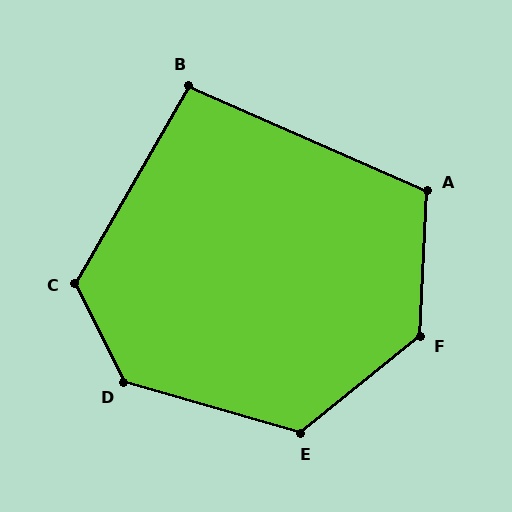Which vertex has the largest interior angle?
D, at approximately 132 degrees.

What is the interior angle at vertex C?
Approximately 124 degrees (obtuse).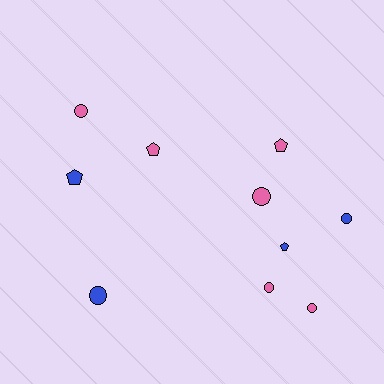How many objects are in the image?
There are 10 objects.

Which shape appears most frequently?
Circle, with 6 objects.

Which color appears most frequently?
Pink, with 6 objects.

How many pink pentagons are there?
There are 2 pink pentagons.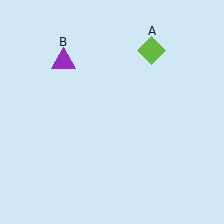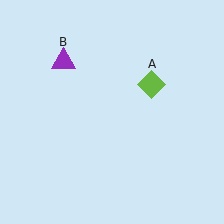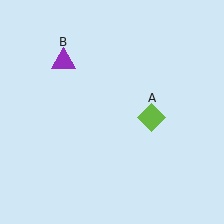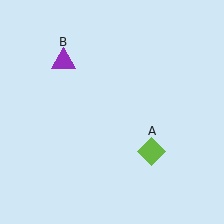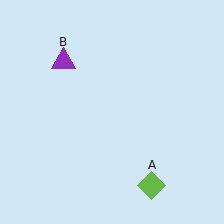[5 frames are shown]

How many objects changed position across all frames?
1 object changed position: lime diamond (object A).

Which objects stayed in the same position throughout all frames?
Purple triangle (object B) remained stationary.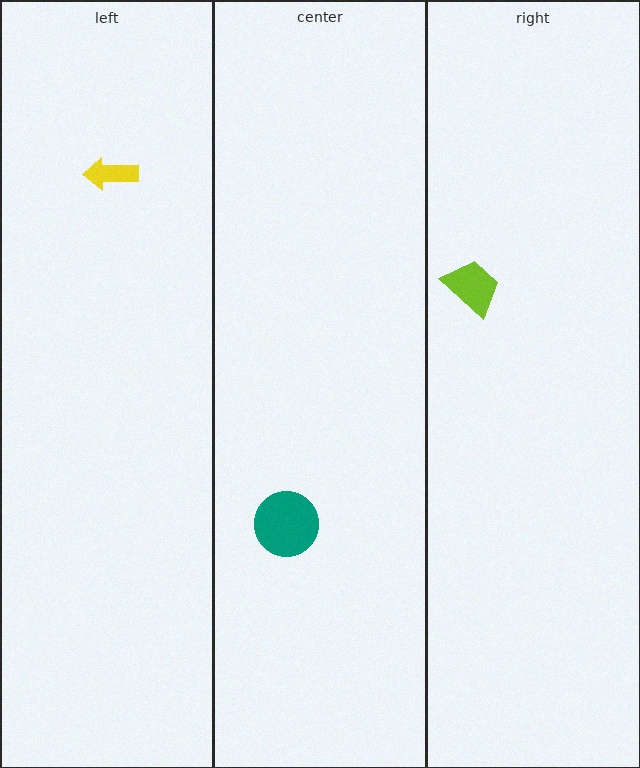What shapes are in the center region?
The teal circle.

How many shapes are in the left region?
1.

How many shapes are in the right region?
1.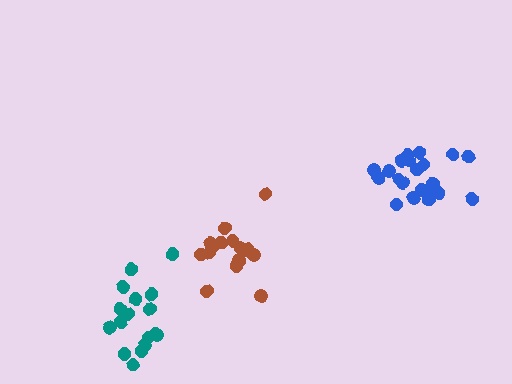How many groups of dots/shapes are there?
There are 3 groups.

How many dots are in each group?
Group 1: 17 dots, Group 2: 21 dots, Group 3: 15 dots (53 total).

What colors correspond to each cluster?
The clusters are colored: teal, blue, brown.